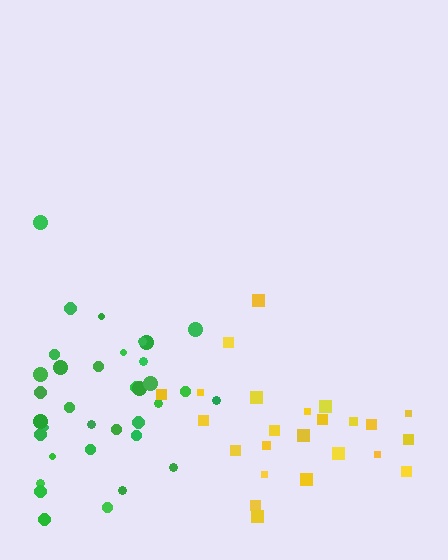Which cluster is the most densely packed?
Green.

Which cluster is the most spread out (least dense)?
Yellow.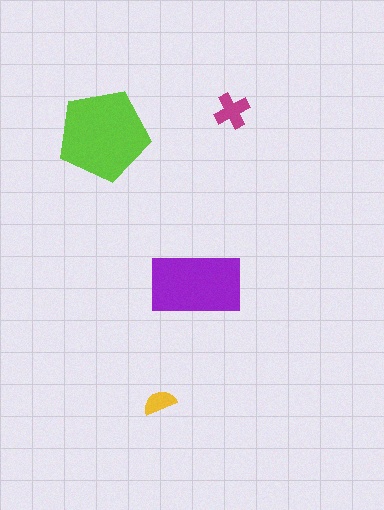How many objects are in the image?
There are 4 objects in the image.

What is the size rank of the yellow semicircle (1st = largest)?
4th.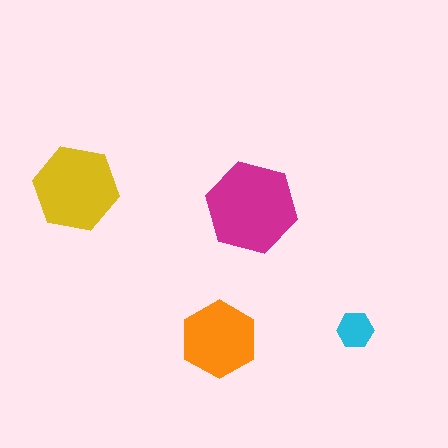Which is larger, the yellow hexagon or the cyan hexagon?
The yellow one.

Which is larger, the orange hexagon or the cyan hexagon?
The orange one.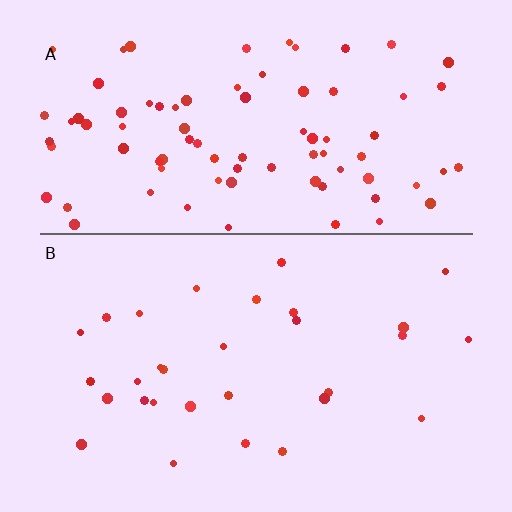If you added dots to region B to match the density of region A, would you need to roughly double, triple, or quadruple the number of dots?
Approximately triple.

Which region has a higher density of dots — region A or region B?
A (the top).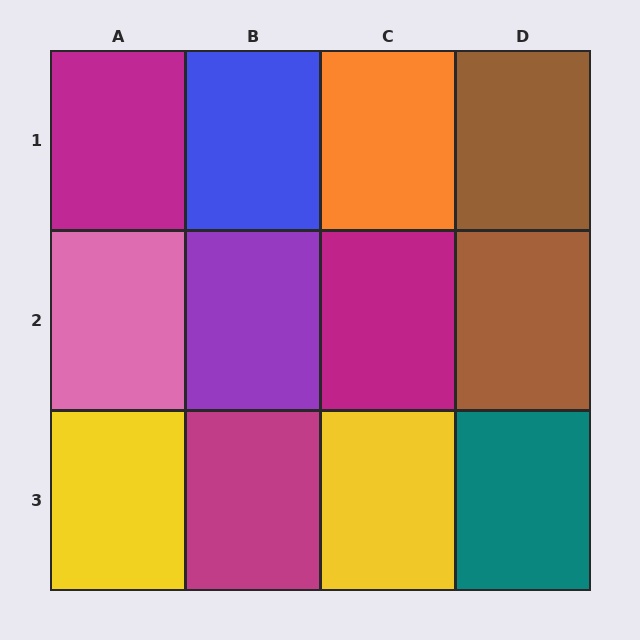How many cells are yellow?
2 cells are yellow.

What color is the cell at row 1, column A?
Magenta.